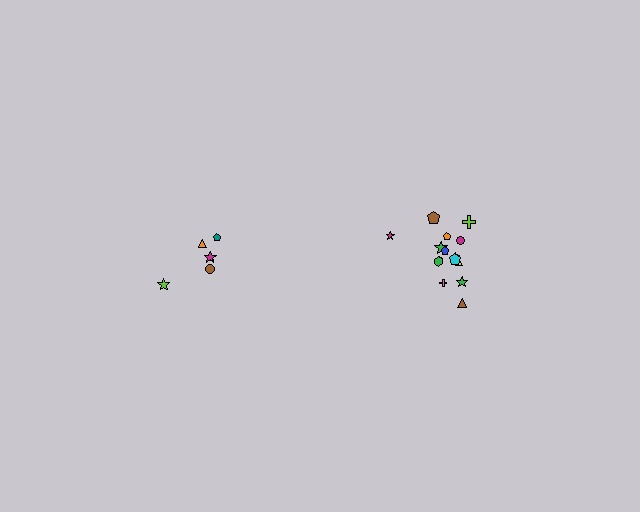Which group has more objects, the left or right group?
The right group.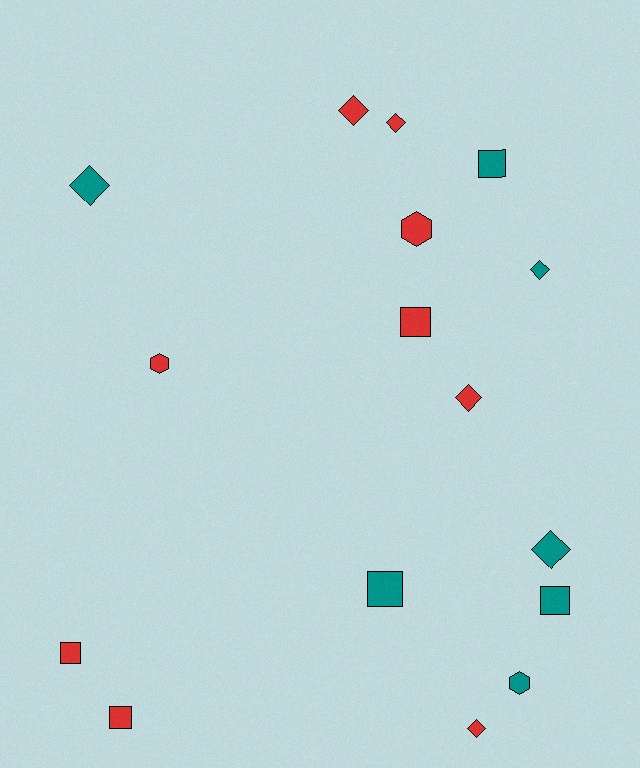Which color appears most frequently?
Red, with 9 objects.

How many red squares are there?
There are 3 red squares.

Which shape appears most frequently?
Diamond, with 7 objects.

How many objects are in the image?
There are 16 objects.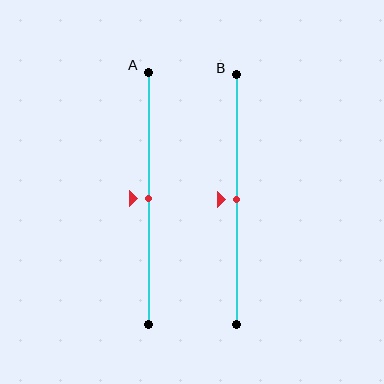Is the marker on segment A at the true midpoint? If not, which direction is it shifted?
Yes, the marker on segment A is at the true midpoint.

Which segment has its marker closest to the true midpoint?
Segment A has its marker closest to the true midpoint.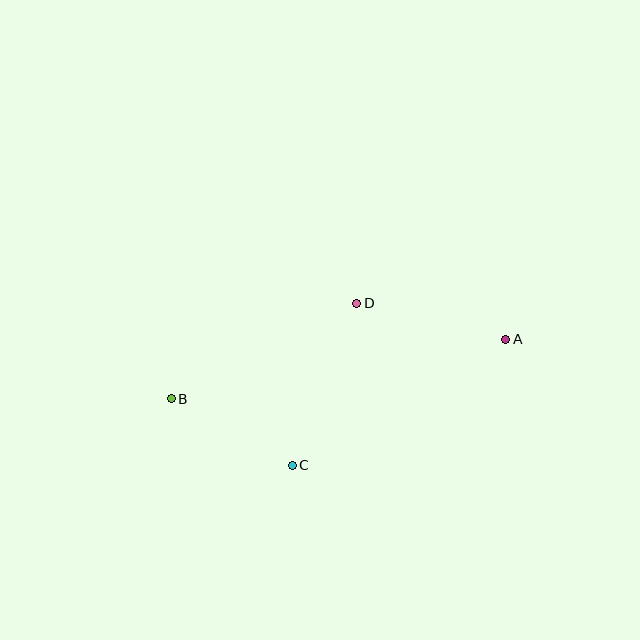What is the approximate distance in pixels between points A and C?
The distance between A and C is approximately 248 pixels.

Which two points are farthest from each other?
Points A and B are farthest from each other.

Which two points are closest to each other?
Points B and C are closest to each other.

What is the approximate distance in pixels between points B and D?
The distance between B and D is approximately 208 pixels.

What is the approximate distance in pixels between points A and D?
The distance between A and D is approximately 153 pixels.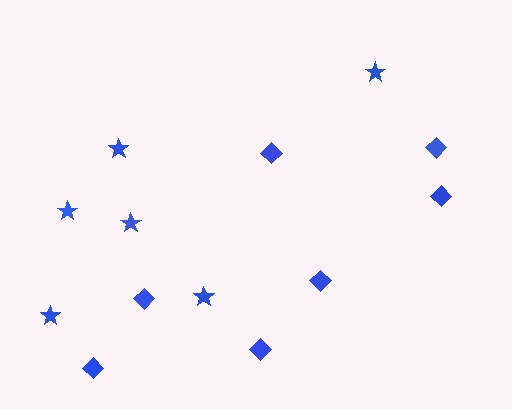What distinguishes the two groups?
There are 2 groups: one group of stars (6) and one group of diamonds (7).